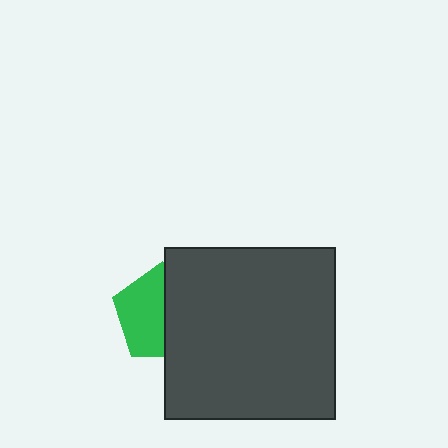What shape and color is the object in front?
The object in front is a dark gray square.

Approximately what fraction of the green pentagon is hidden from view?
Roughly 49% of the green pentagon is hidden behind the dark gray square.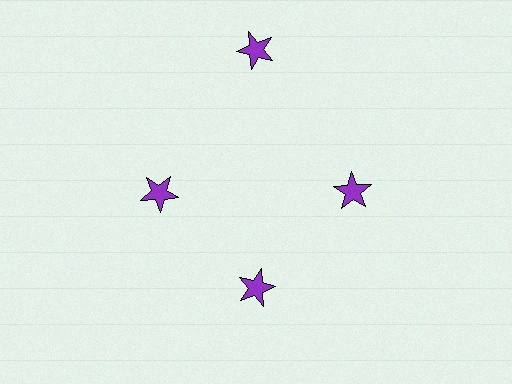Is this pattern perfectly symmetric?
No. The 4 purple stars are arranged in a ring, but one element near the 12 o'clock position is pushed outward from the center, breaking the 4-fold rotational symmetry.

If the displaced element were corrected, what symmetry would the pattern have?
It would have 4-fold rotational symmetry — the pattern would map onto itself every 90 degrees.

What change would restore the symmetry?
The symmetry would be restored by moving it inward, back onto the ring so that all 4 stars sit at equal angles and equal distance from the center.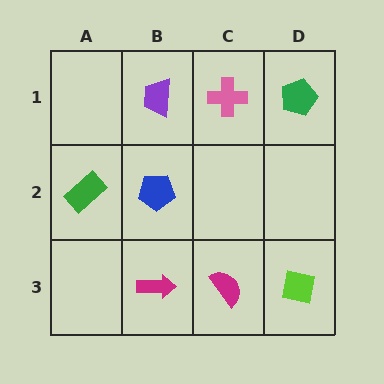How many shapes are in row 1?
3 shapes.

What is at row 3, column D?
A lime square.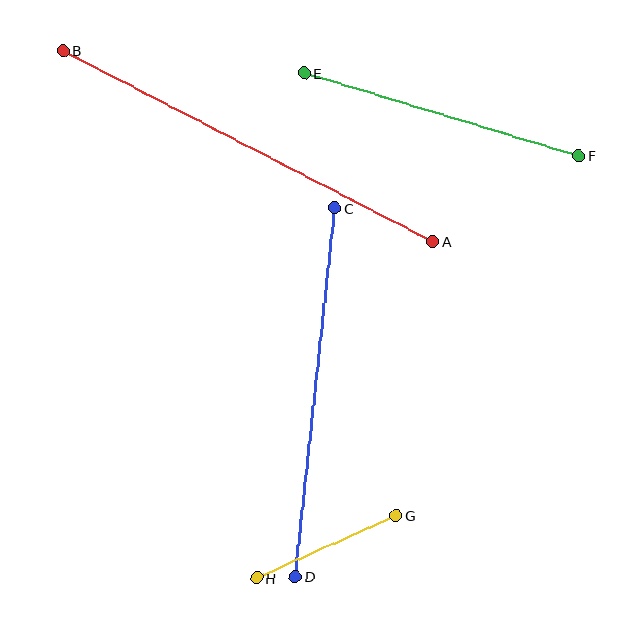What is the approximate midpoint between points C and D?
The midpoint is at approximately (315, 392) pixels.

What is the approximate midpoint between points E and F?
The midpoint is at approximately (441, 114) pixels.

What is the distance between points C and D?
The distance is approximately 371 pixels.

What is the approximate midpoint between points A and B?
The midpoint is at approximately (248, 146) pixels.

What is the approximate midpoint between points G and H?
The midpoint is at approximately (326, 547) pixels.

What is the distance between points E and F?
The distance is approximately 286 pixels.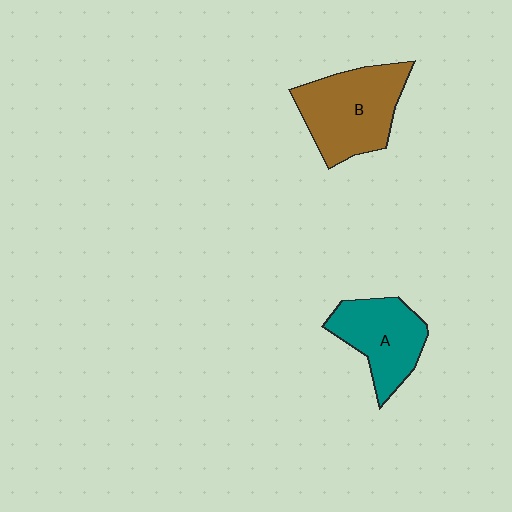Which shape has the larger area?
Shape B (brown).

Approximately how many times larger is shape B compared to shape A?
Approximately 1.3 times.